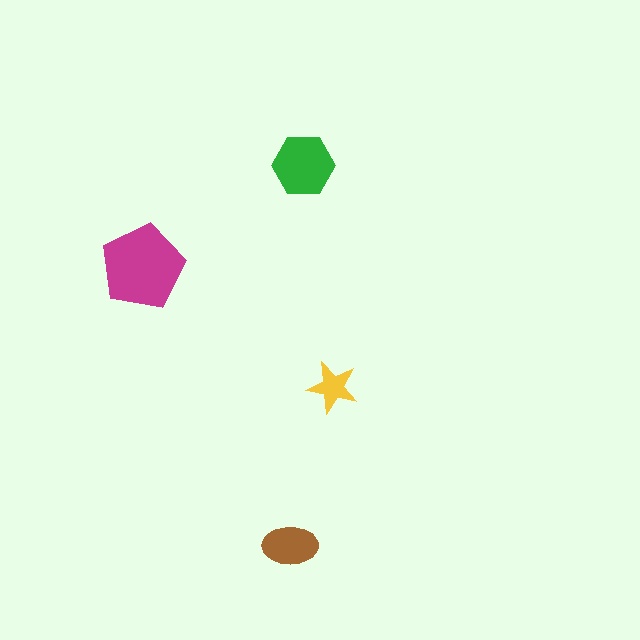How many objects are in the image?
There are 4 objects in the image.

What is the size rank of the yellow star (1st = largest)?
4th.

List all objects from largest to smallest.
The magenta pentagon, the green hexagon, the brown ellipse, the yellow star.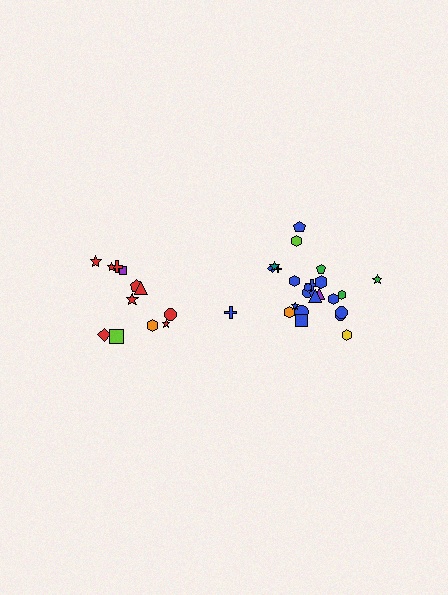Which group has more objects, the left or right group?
The right group.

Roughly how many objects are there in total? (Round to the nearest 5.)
Roughly 35 objects in total.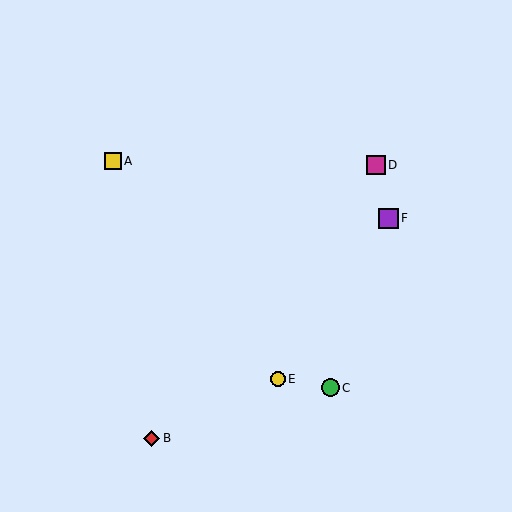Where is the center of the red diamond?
The center of the red diamond is at (152, 438).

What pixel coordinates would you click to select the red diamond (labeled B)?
Click at (152, 438) to select the red diamond B.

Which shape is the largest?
The purple square (labeled F) is the largest.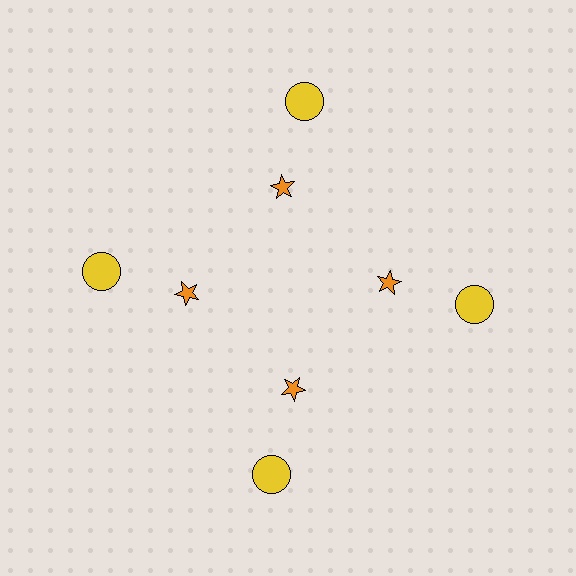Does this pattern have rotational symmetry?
Yes, this pattern has 4-fold rotational symmetry. It looks the same after rotating 90 degrees around the center.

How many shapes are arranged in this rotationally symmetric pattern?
There are 8 shapes, arranged in 4 groups of 2.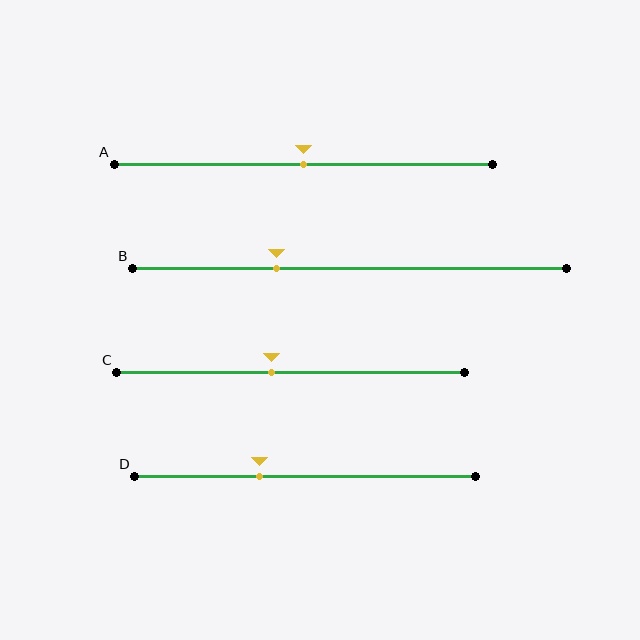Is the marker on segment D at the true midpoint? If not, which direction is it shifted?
No, the marker on segment D is shifted to the left by about 13% of the segment length.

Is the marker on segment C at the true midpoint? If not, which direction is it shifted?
No, the marker on segment C is shifted to the left by about 5% of the segment length.